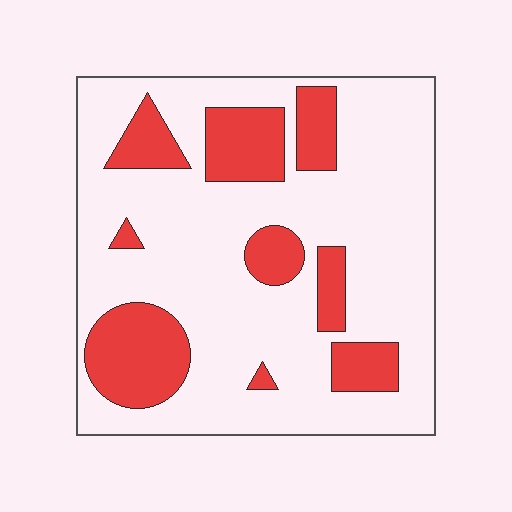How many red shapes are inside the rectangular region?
9.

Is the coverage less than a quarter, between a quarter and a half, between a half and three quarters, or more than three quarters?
Less than a quarter.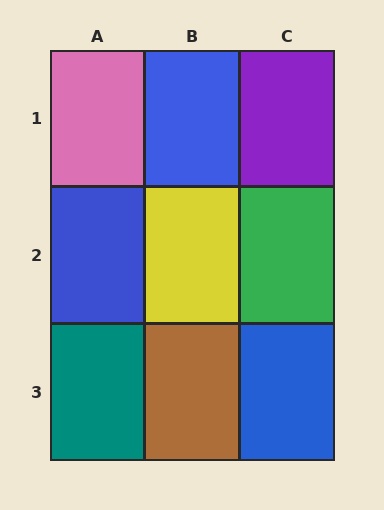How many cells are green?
1 cell is green.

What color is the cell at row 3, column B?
Brown.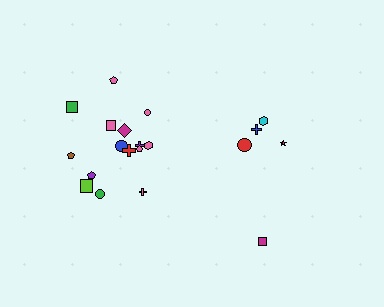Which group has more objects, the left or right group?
The left group.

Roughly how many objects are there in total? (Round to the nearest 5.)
Roughly 20 objects in total.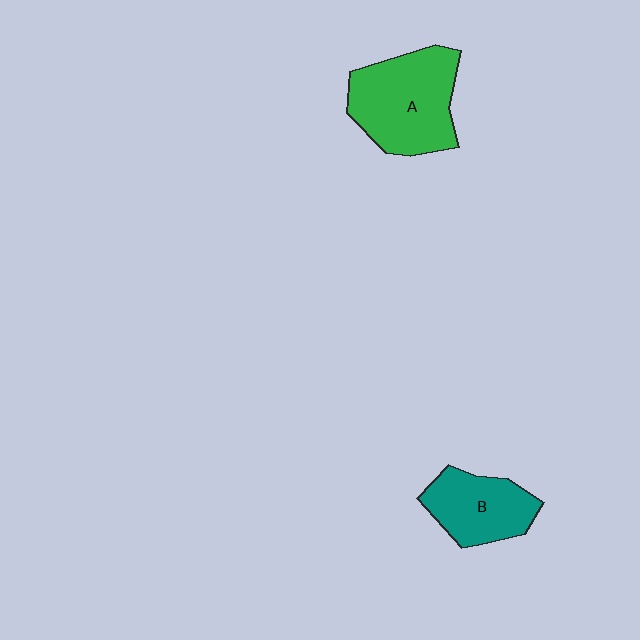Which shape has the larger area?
Shape A (green).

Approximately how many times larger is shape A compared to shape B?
Approximately 1.5 times.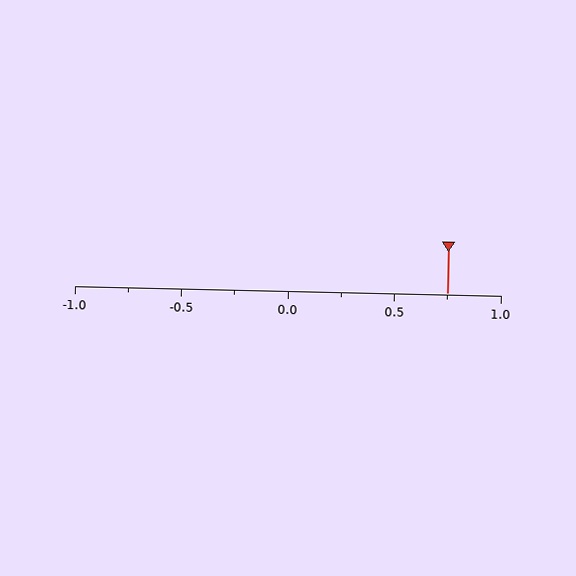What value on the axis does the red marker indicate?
The marker indicates approximately 0.75.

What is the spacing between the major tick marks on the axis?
The major ticks are spaced 0.5 apart.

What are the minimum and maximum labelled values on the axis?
The axis runs from -1.0 to 1.0.